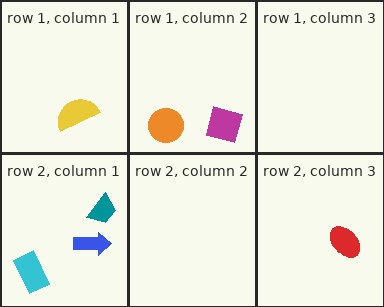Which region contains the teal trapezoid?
The row 2, column 1 region.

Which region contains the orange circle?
The row 1, column 2 region.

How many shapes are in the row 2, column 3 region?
1.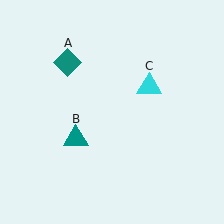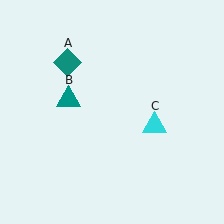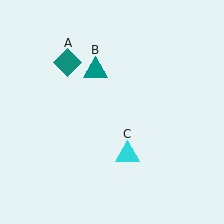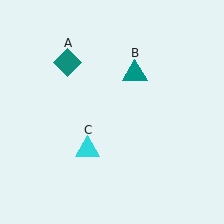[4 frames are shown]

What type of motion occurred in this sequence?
The teal triangle (object B), cyan triangle (object C) rotated clockwise around the center of the scene.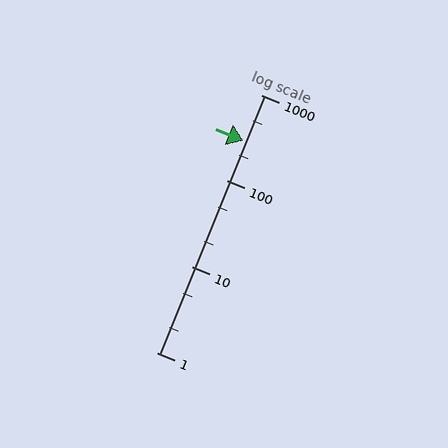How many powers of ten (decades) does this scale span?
The scale spans 3 decades, from 1 to 1000.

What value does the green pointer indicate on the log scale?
The pointer indicates approximately 290.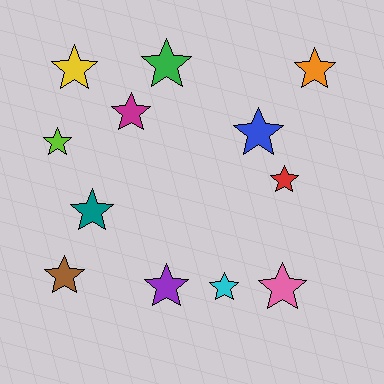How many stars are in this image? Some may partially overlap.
There are 12 stars.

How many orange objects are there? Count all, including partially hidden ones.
There is 1 orange object.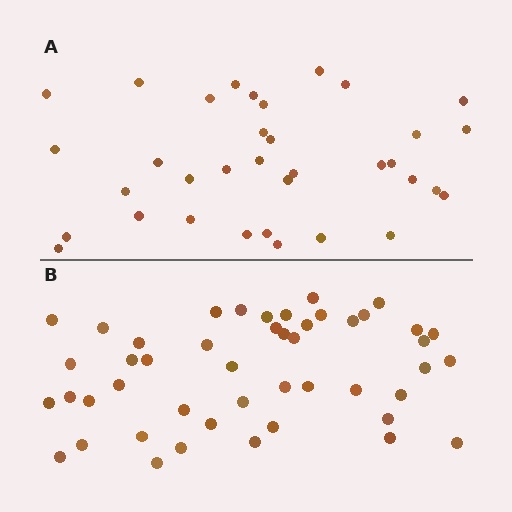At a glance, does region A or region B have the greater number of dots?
Region B (the bottom region) has more dots.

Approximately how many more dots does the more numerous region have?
Region B has roughly 12 or so more dots than region A.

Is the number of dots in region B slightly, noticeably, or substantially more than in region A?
Region B has noticeably more, but not dramatically so. The ratio is roughly 1.3 to 1.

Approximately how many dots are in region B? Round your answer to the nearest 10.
About 50 dots. (The exact count is 47, which rounds to 50.)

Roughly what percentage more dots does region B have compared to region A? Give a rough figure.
About 35% more.